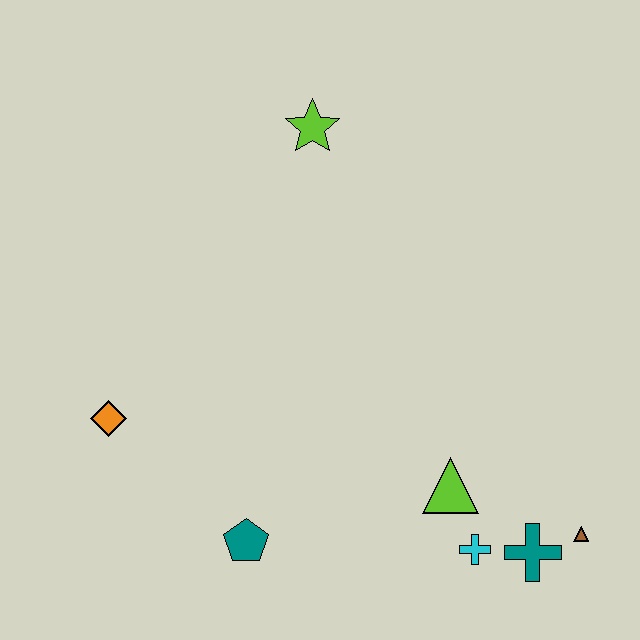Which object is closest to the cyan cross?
The teal cross is closest to the cyan cross.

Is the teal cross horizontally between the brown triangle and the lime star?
Yes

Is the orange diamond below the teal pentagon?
No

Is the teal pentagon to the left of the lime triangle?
Yes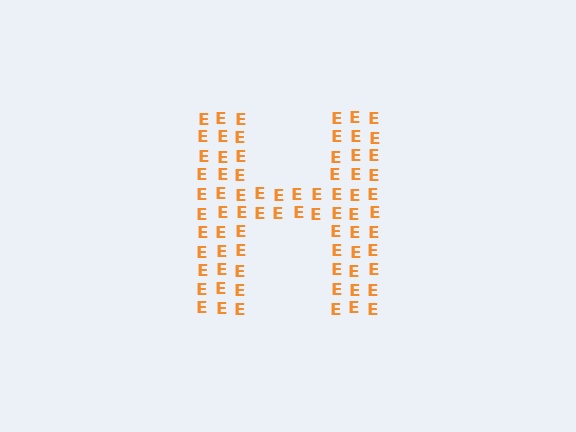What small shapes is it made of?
It is made of small letter E's.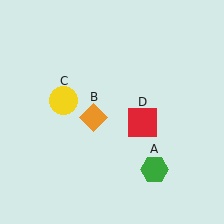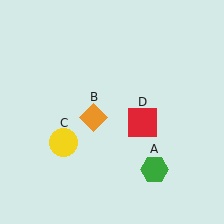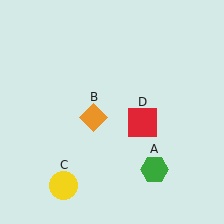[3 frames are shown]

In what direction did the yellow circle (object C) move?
The yellow circle (object C) moved down.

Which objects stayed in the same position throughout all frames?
Green hexagon (object A) and orange diamond (object B) and red square (object D) remained stationary.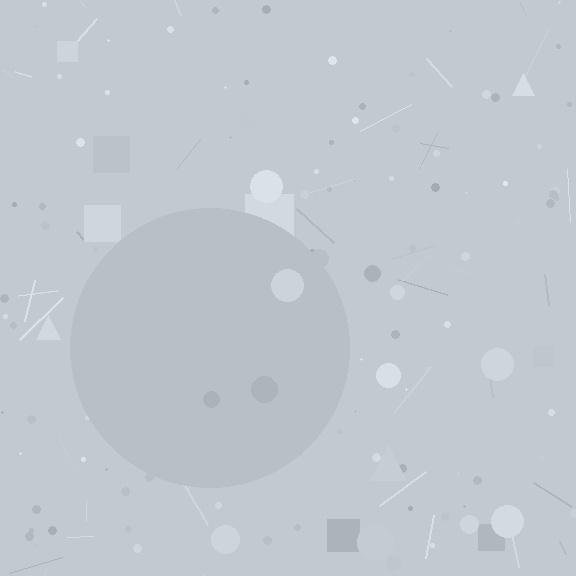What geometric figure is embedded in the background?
A circle is embedded in the background.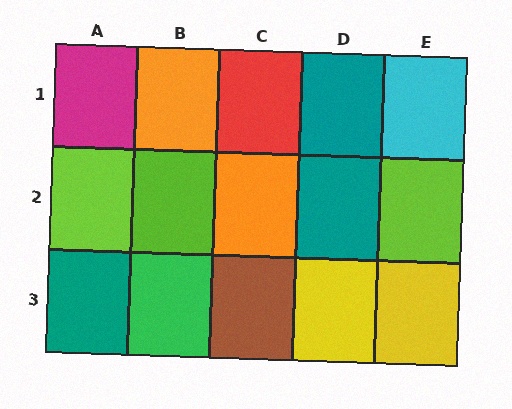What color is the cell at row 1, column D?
Teal.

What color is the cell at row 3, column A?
Teal.